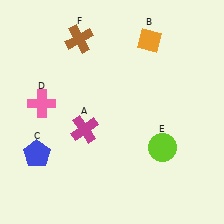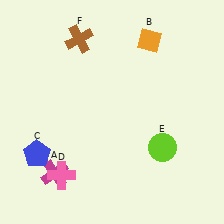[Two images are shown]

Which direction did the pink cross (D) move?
The pink cross (D) moved down.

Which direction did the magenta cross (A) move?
The magenta cross (A) moved down.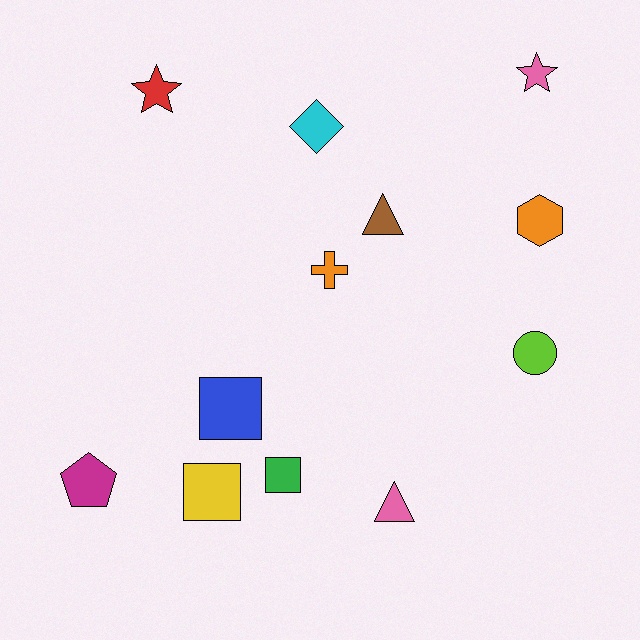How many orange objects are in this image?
There are 2 orange objects.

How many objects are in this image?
There are 12 objects.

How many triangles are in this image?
There are 2 triangles.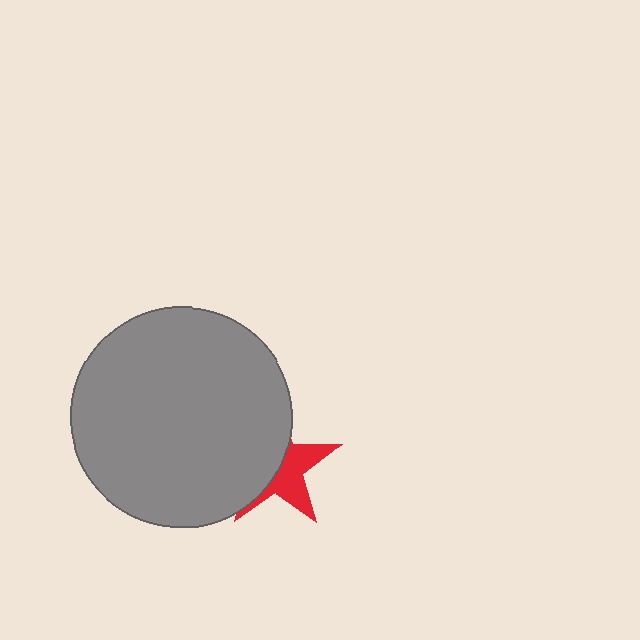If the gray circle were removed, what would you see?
You would see the complete red star.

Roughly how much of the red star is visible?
A small part of it is visible (roughly 45%).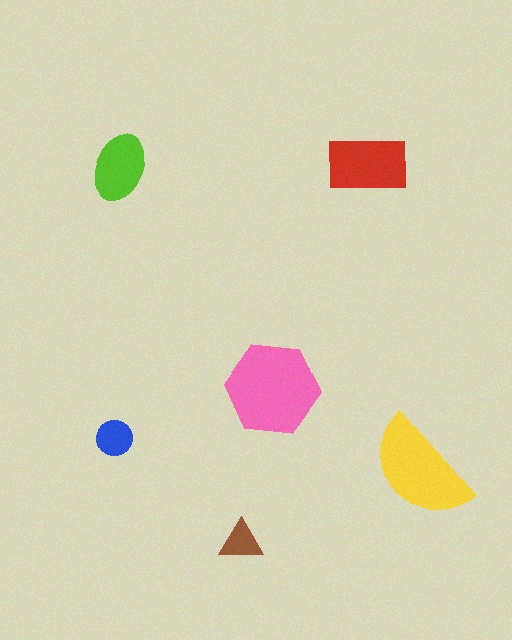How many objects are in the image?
There are 6 objects in the image.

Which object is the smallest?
The brown triangle.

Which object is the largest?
The pink hexagon.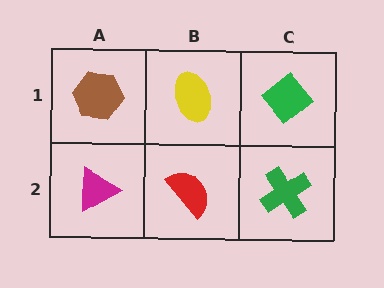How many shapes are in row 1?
3 shapes.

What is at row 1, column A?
A brown hexagon.